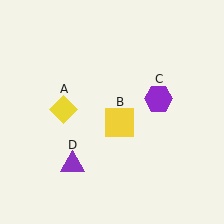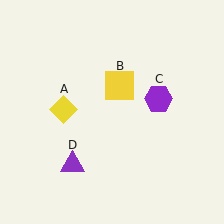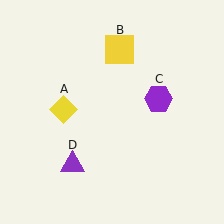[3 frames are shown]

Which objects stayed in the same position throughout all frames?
Yellow diamond (object A) and purple hexagon (object C) and purple triangle (object D) remained stationary.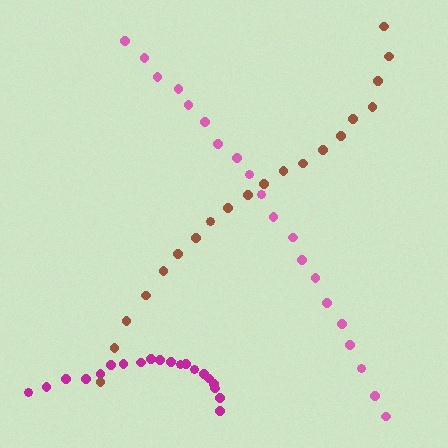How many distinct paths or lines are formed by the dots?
There are 3 distinct paths.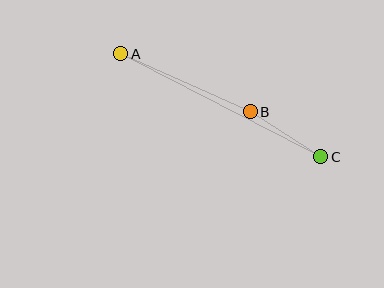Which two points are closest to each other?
Points B and C are closest to each other.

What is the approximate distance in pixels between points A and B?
The distance between A and B is approximately 142 pixels.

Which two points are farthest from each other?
Points A and C are farthest from each other.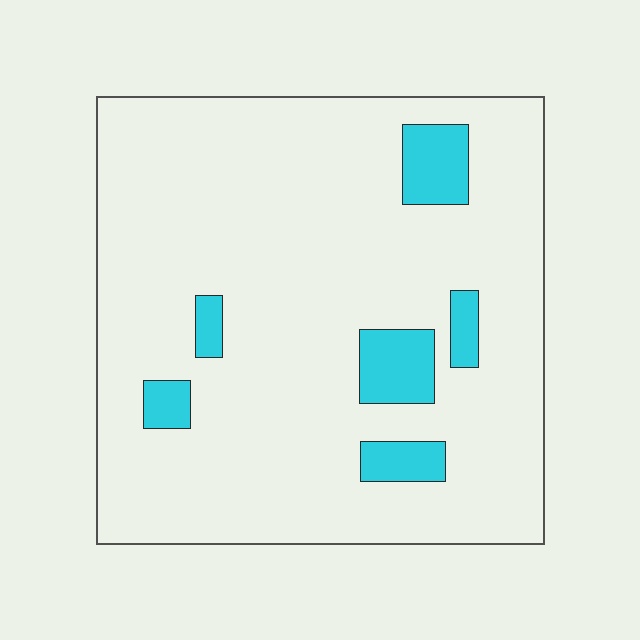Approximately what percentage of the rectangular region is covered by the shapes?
Approximately 10%.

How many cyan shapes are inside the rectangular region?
6.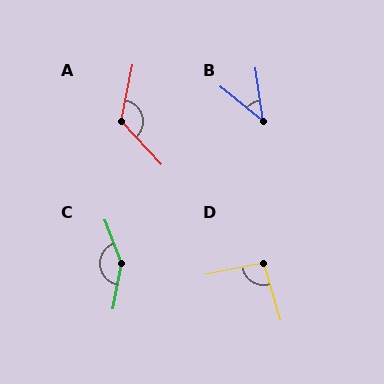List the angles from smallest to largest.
B (43°), D (95°), A (125°), C (148°).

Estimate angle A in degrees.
Approximately 125 degrees.